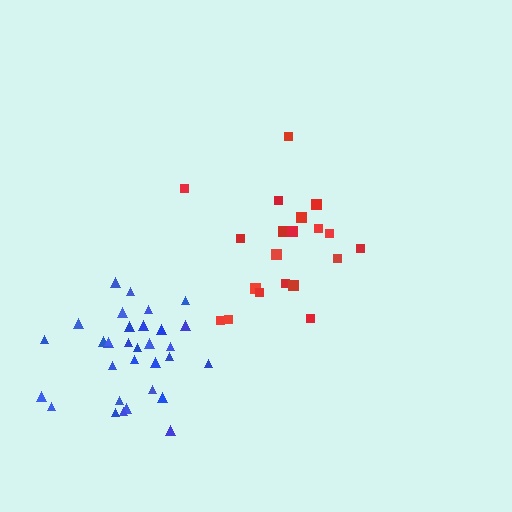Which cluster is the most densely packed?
Blue.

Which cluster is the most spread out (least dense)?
Red.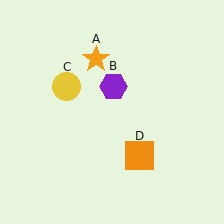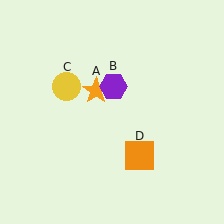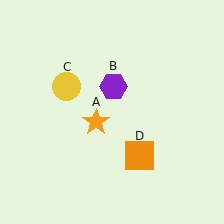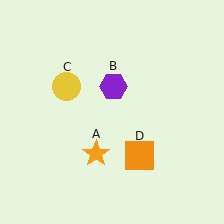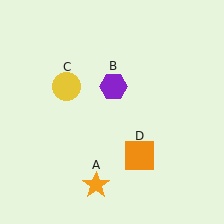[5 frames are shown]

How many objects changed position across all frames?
1 object changed position: orange star (object A).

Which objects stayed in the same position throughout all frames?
Purple hexagon (object B) and yellow circle (object C) and orange square (object D) remained stationary.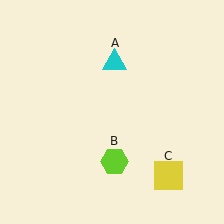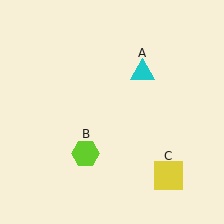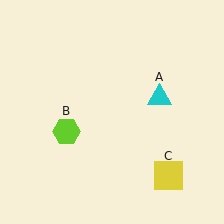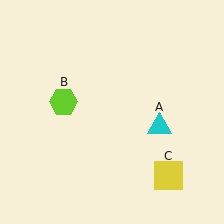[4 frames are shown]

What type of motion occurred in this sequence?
The cyan triangle (object A), lime hexagon (object B) rotated clockwise around the center of the scene.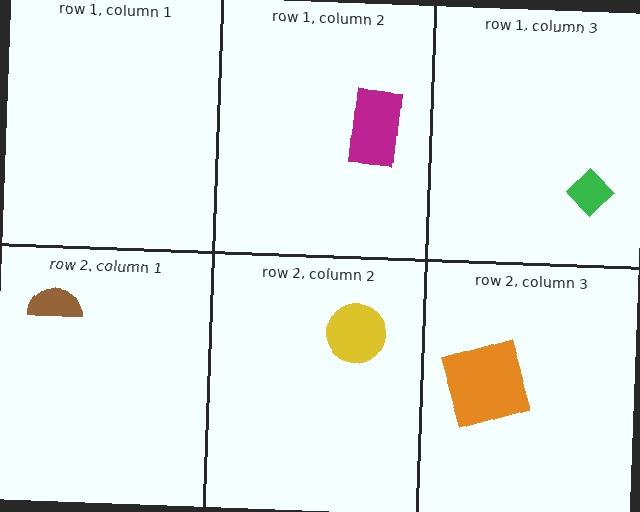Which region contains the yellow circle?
The row 2, column 2 region.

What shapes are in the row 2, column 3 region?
The orange square.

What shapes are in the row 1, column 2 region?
The magenta rectangle.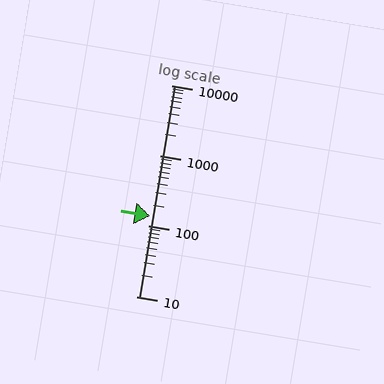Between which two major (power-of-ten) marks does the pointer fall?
The pointer is between 100 and 1000.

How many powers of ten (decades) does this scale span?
The scale spans 3 decades, from 10 to 10000.